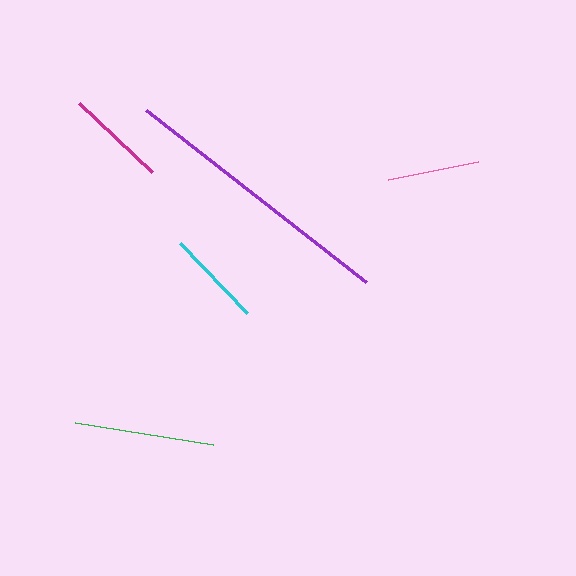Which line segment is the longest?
The purple line is the longest at approximately 280 pixels.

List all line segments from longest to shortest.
From longest to shortest: purple, green, magenta, cyan, pink.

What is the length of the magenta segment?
The magenta segment is approximately 101 pixels long.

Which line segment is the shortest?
The pink line is the shortest at approximately 93 pixels.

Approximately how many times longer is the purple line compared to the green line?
The purple line is approximately 2.0 times the length of the green line.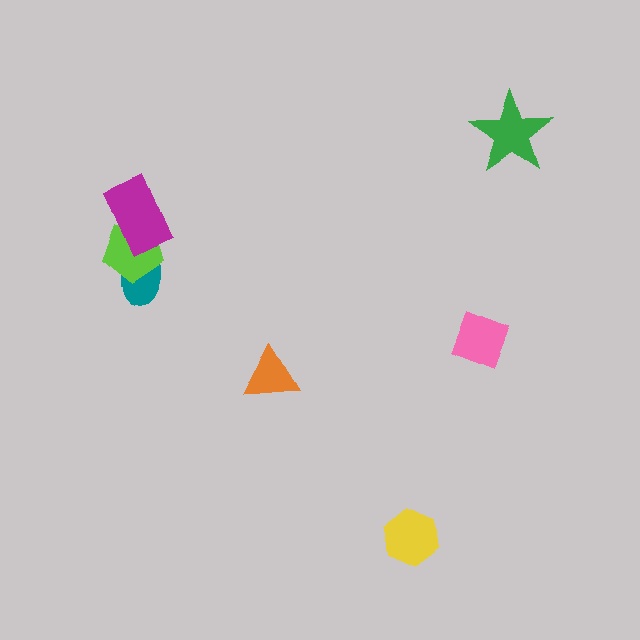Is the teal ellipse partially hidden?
Yes, it is partially covered by another shape.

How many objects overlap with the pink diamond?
0 objects overlap with the pink diamond.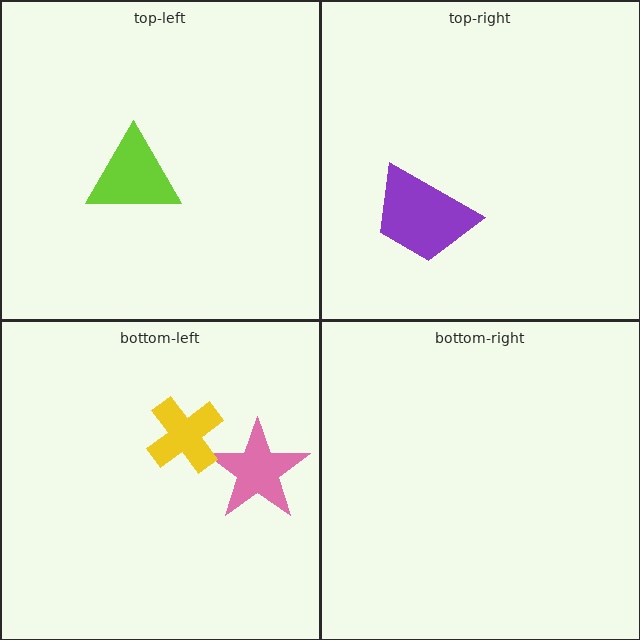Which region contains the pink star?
The bottom-left region.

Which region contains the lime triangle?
The top-left region.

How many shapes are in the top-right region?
1.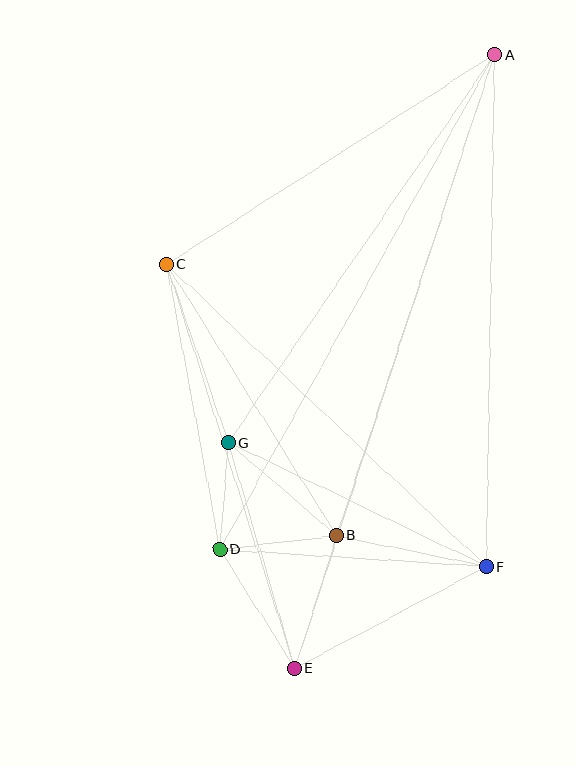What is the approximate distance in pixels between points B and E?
The distance between B and E is approximately 139 pixels.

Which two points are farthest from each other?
Points A and E are farthest from each other.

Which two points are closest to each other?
Points D and G are closest to each other.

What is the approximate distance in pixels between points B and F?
The distance between B and F is approximately 153 pixels.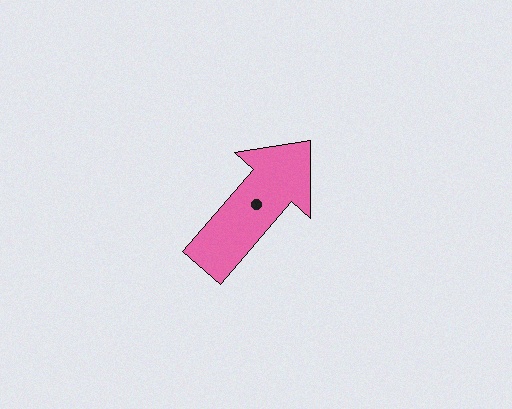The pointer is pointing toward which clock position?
Roughly 1 o'clock.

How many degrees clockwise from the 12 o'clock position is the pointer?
Approximately 41 degrees.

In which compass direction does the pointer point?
Northeast.